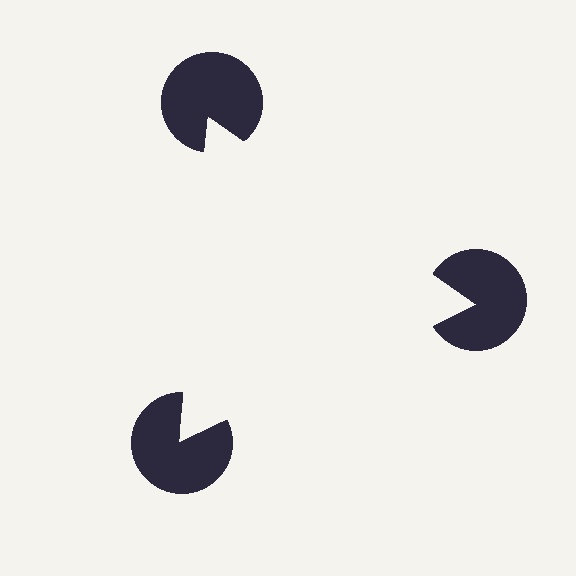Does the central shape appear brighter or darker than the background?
It typically appears slightly brighter than the background, even though no actual brightness change is drawn.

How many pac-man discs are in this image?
There are 3 — one at each vertex of the illusory triangle.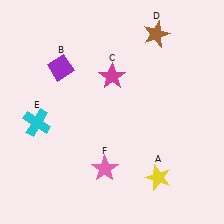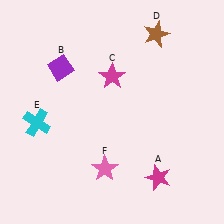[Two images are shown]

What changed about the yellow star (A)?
In Image 1, A is yellow. In Image 2, it changed to magenta.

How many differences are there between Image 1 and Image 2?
There is 1 difference between the two images.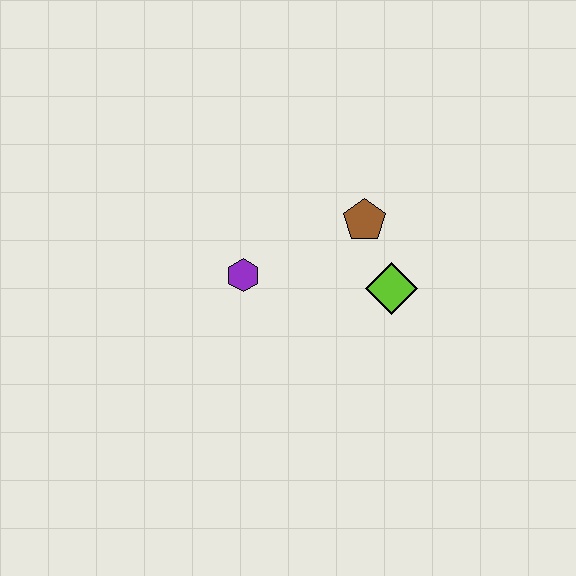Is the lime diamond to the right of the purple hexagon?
Yes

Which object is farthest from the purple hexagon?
The lime diamond is farthest from the purple hexagon.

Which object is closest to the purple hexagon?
The brown pentagon is closest to the purple hexagon.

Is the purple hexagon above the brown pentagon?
No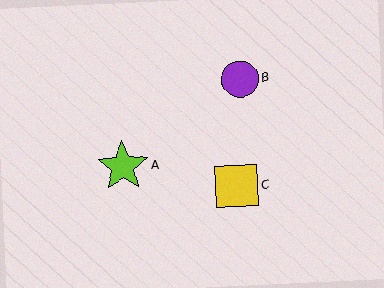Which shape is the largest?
The lime star (labeled A) is the largest.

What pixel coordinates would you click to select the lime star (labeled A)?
Click at (123, 167) to select the lime star A.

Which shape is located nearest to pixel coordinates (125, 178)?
The lime star (labeled A) at (123, 167) is nearest to that location.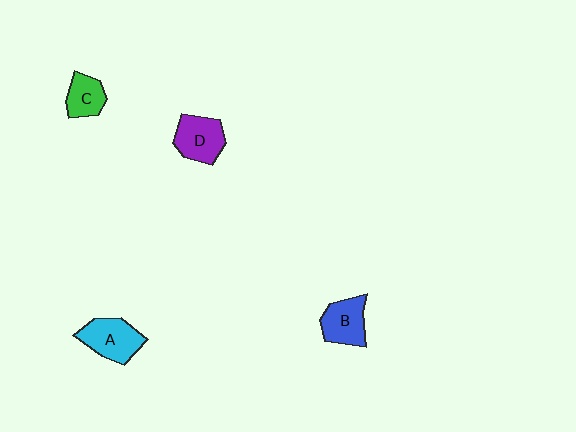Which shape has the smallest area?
Shape C (green).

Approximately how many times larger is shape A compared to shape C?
Approximately 1.5 times.